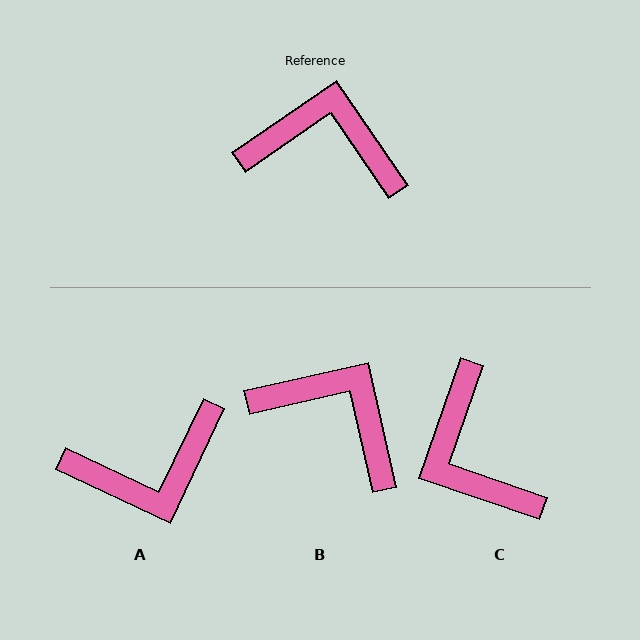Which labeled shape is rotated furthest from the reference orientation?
A, about 150 degrees away.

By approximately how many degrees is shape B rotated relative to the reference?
Approximately 22 degrees clockwise.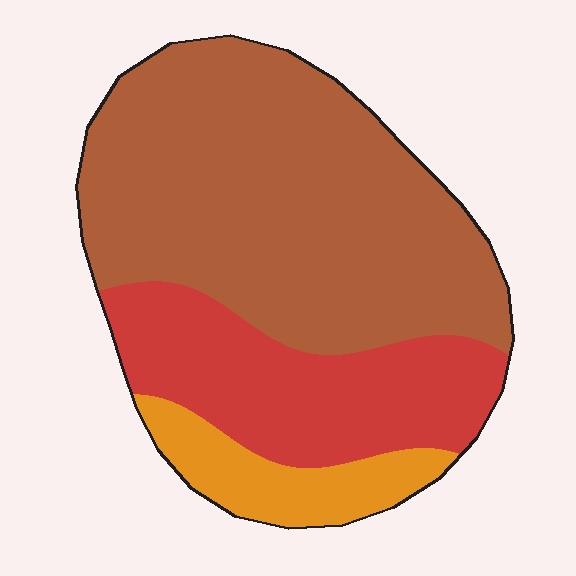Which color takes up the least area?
Orange, at roughly 10%.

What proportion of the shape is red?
Red takes up about one quarter (1/4) of the shape.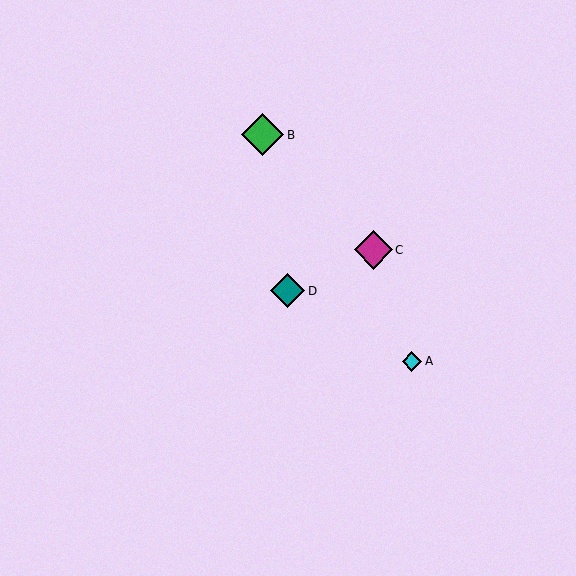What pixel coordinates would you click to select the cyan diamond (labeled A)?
Click at (412, 361) to select the cyan diamond A.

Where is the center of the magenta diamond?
The center of the magenta diamond is at (373, 250).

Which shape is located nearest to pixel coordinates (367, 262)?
The magenta diamond (labeled C) at (373, 250) is nearest to that location.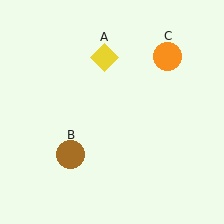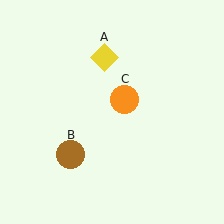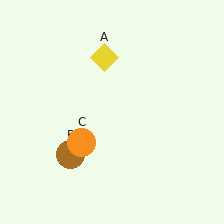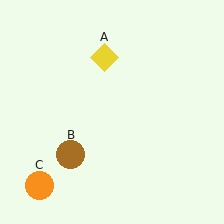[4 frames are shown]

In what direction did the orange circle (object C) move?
The orange circle (object C) moved down and to the left.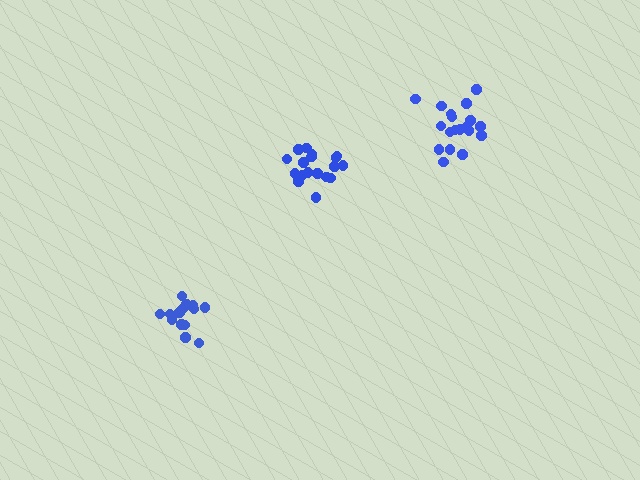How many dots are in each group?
Group 1: 14 dots, Group 2: 18 dots, Group 3: 19 dots (51 total).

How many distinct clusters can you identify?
There are 3 distinct clusters.